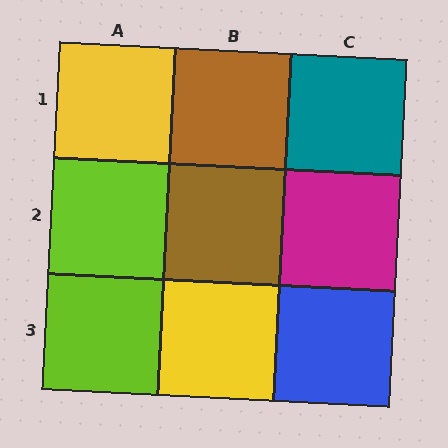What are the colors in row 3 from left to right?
Lime, yellow, blue.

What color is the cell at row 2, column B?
Brown.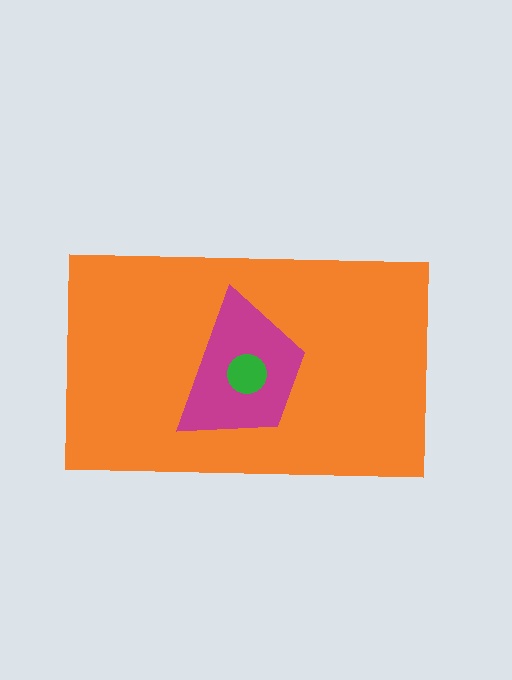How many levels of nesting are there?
3.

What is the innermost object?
The green circle.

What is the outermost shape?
The orange rectangle.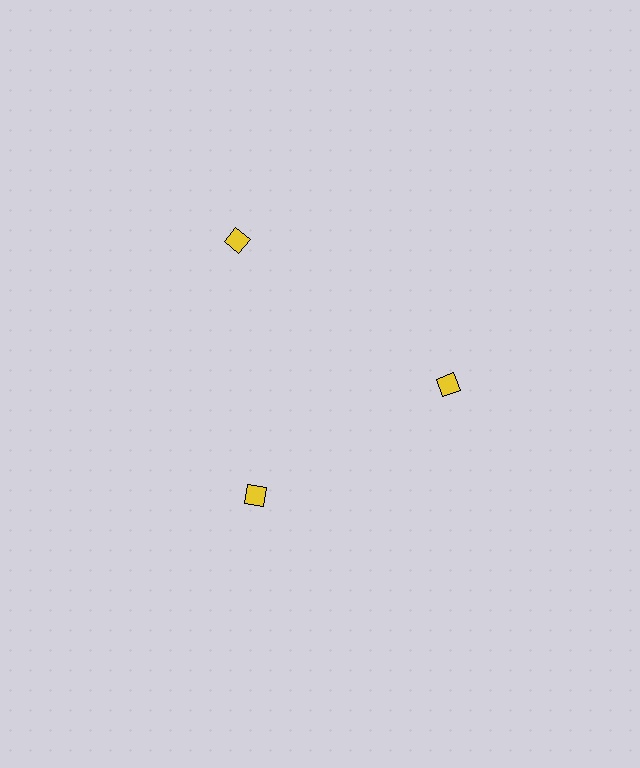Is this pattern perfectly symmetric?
No. The 3 yellow diamonds are arranged in a ring, but one element near the 11 o'clock position is pushed outward from the center, breaking the 3-fold rotational symmetry.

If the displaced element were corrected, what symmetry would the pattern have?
It would have 3-fold rotational symmetry — the pattern would map onto itself every 120 degrees.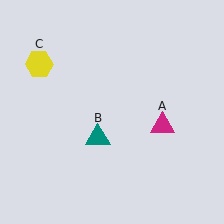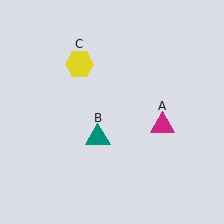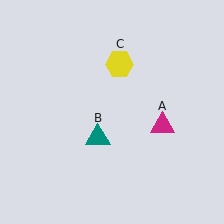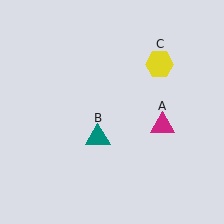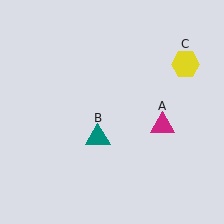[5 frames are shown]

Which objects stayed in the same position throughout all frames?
Magenta triangle (object A) and teal triangle (object B) remained stationary.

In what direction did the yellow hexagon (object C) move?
The yellow hexagon (object C) moved right.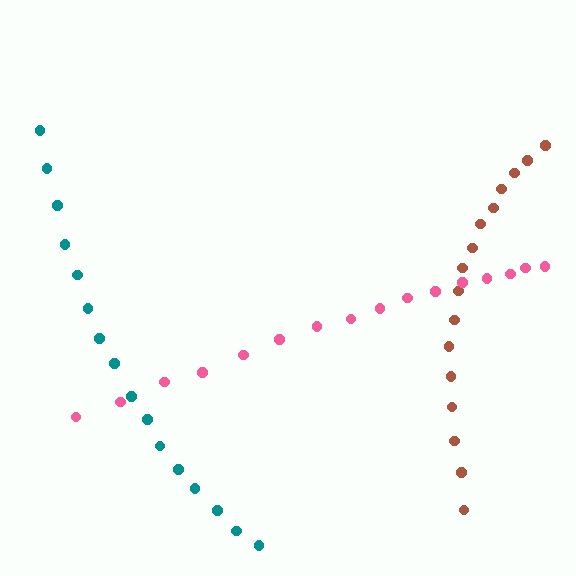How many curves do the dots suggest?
There are 3 distinct paths.